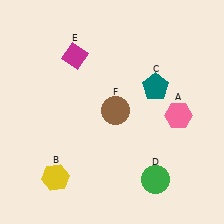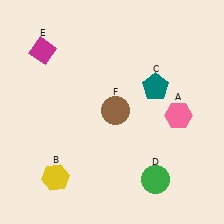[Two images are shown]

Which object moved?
The magenta diamond (E) moved left.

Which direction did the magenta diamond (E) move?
The magenta diamond (E) moved left.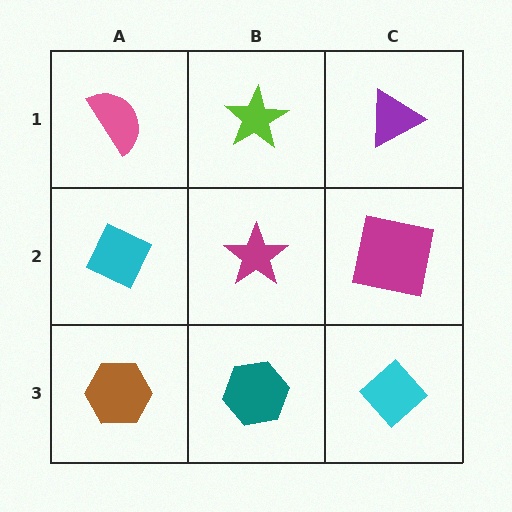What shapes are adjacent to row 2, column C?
A purple triangle (row 1, column C), a cyan diamond (row 3, column C), a magenta star (row 2, column B).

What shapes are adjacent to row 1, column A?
A cyan diamond (row 2, column A), a lime star (row 1, column B).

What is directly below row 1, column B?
A magenta star.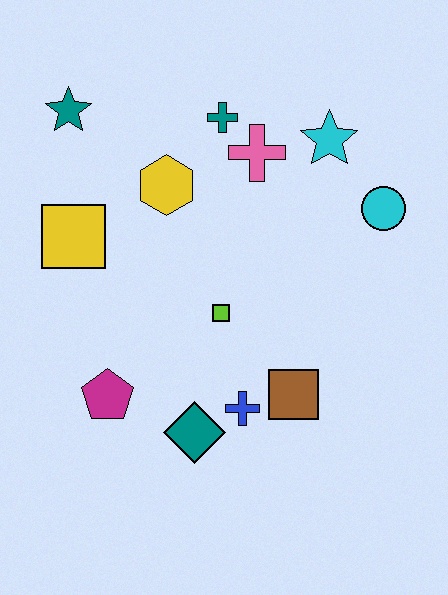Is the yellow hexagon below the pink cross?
Yes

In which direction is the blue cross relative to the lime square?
The blue cross is below the lime square.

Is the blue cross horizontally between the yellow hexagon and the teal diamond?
No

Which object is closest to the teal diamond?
The blue cross is closest to the teal diamond.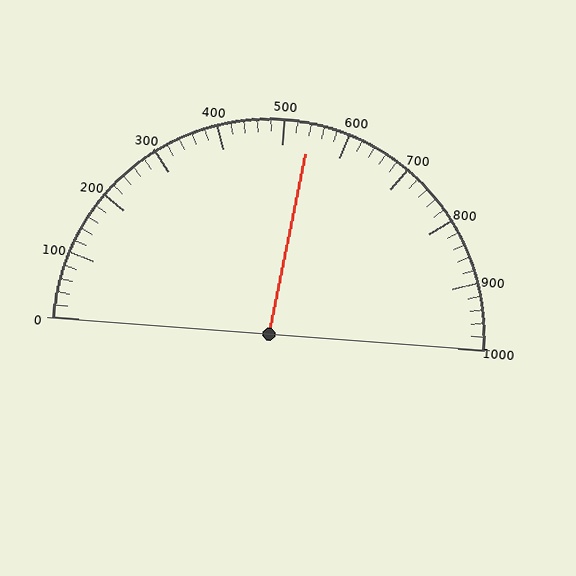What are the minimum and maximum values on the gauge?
The gauge ranges from 0 to 1000.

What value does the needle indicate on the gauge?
The needle indicates approximately 540.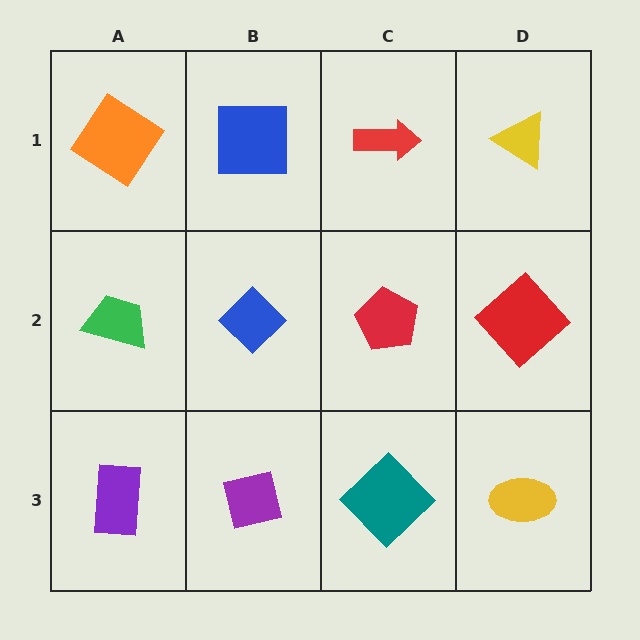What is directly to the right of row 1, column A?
A blue square.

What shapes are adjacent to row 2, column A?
An orange diamond (row 1, column A), a purple rectangle (row 3, column A), a blue diamond (row 2, column B).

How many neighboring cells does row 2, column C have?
4.